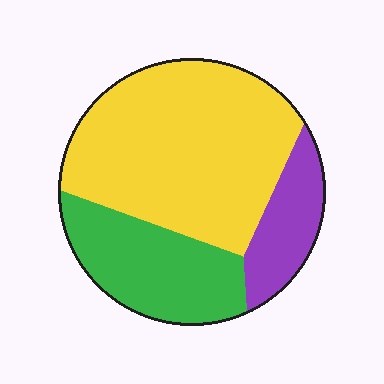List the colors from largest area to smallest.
From largest to smallest: yellow, green, purple.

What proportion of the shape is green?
Green covers roughly 25% of the shape.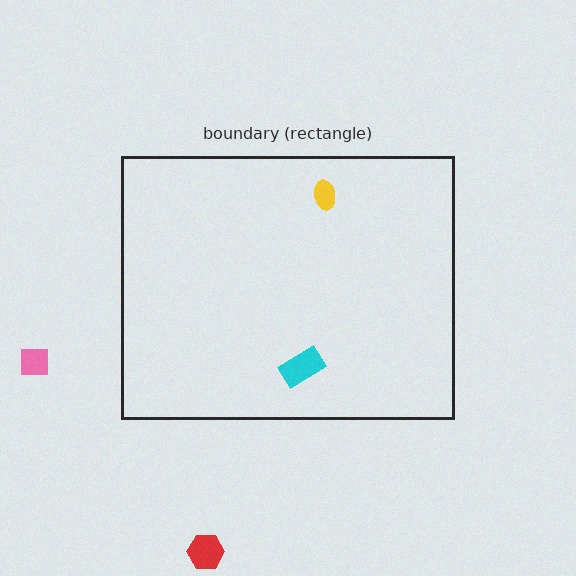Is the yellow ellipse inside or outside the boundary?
Inside.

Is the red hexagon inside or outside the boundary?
Outside.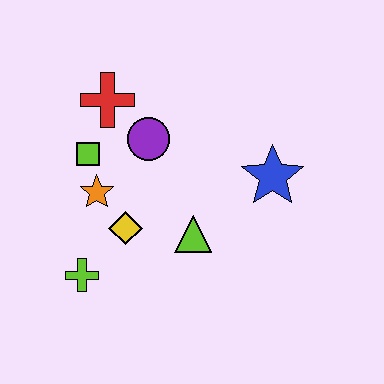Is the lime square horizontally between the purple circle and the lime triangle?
No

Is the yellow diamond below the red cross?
Yes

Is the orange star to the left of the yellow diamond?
Yes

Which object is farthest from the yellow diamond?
The blue star is farthest from the yellow diamond.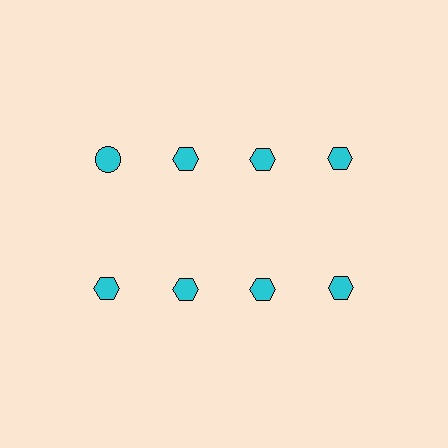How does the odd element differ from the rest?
It has a different shape: circle instead of hexagon.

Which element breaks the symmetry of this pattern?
The cyan circle in the top row, leftmost column breaks the symmetry. All other shapes are cyan hexagons.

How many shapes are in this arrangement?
There are 8 shapes arranged in a grid pattern.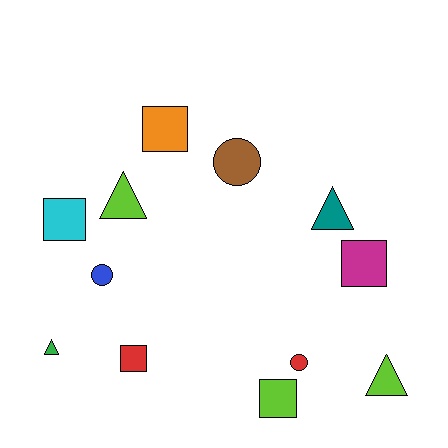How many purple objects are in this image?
There are no purple objects.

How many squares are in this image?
There are 5 squares.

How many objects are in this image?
There are 12 objects.